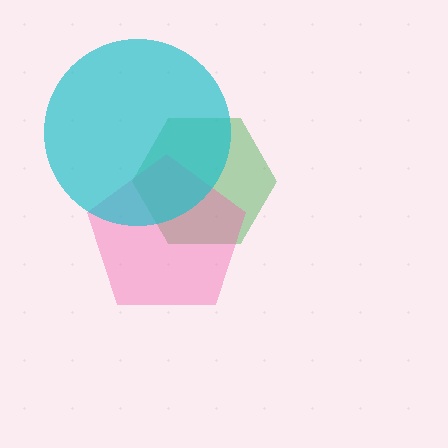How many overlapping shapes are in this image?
There are 3 overlapping shapes in the image.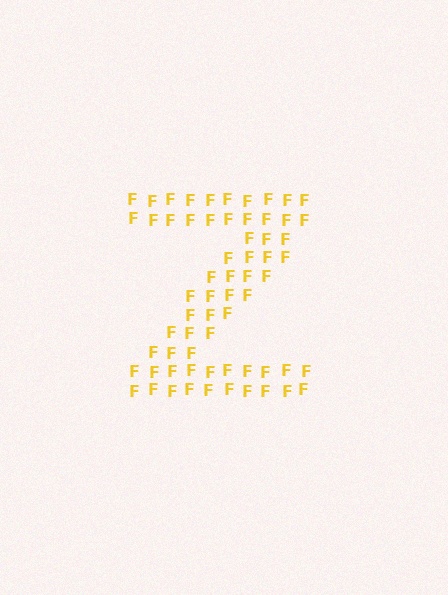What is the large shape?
The large shape is the letter Z.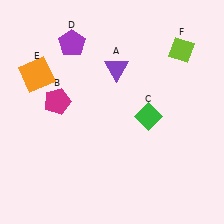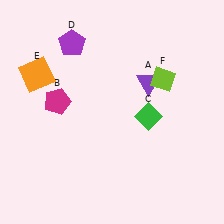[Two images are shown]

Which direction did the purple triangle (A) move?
The purple triangle (A) moved right.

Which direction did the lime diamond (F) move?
The lime diamond (F) moved down.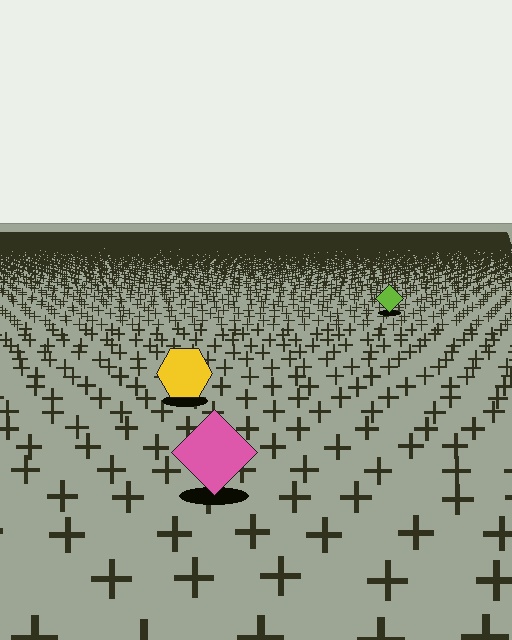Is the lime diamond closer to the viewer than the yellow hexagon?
No. The yellow hexagon is closer — you can tell from the texture gradient: the ground texture is coarser near it.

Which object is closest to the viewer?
The pink diamond is closest. The texture marks near it are larger and more spread out.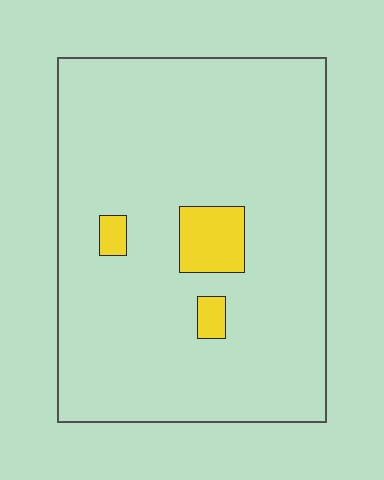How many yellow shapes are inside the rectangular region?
3.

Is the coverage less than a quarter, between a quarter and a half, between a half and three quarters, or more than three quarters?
Less than a quarter.